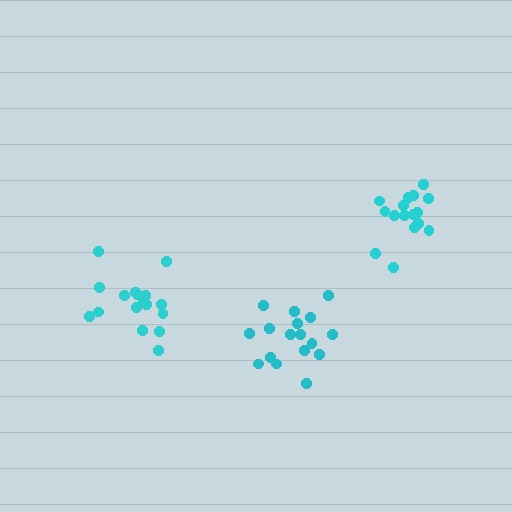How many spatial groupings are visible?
There are 3 spatial groupings.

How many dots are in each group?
Group 1: 17 dots, Group 2: 17 dots, Group 3: 16 dots (50 total).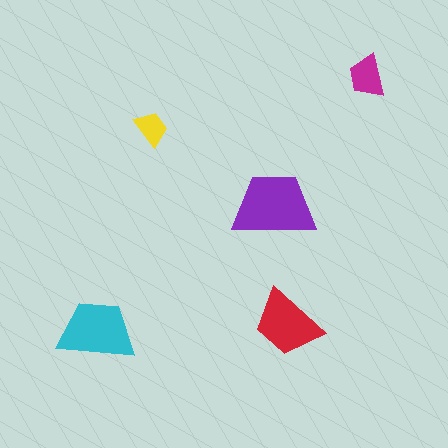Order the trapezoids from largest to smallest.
the purple one, the cyan one, the red one, the magenta one, the yellow one.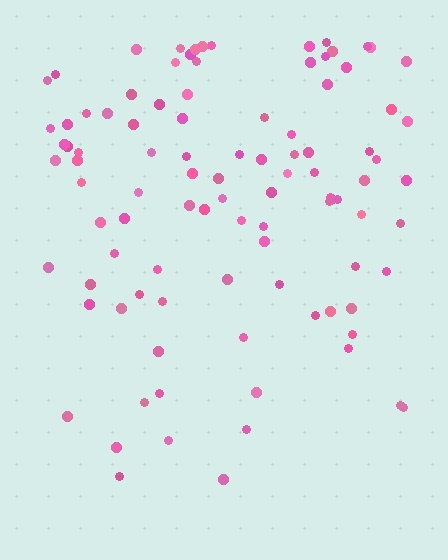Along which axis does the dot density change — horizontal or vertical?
Vertical.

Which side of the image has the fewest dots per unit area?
The bottom.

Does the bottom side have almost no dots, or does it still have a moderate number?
Still a moderate number, just noticeably fewer than the top.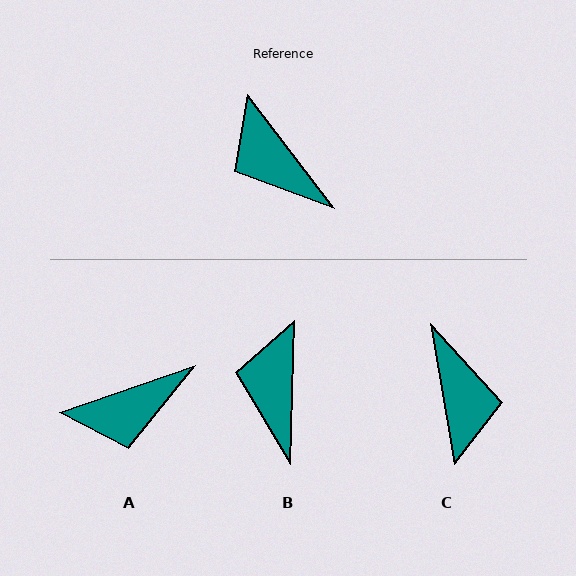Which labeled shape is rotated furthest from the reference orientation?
C, about 152 degrees away.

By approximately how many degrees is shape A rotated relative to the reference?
Approximately 71 degrees counter-clockwise.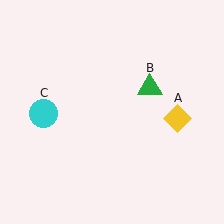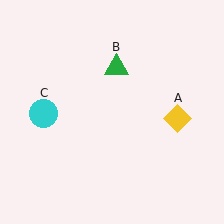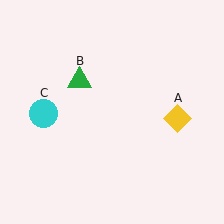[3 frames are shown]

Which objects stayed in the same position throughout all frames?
Yellow diamond (object A) and cyan circle (object C) remained stationary.